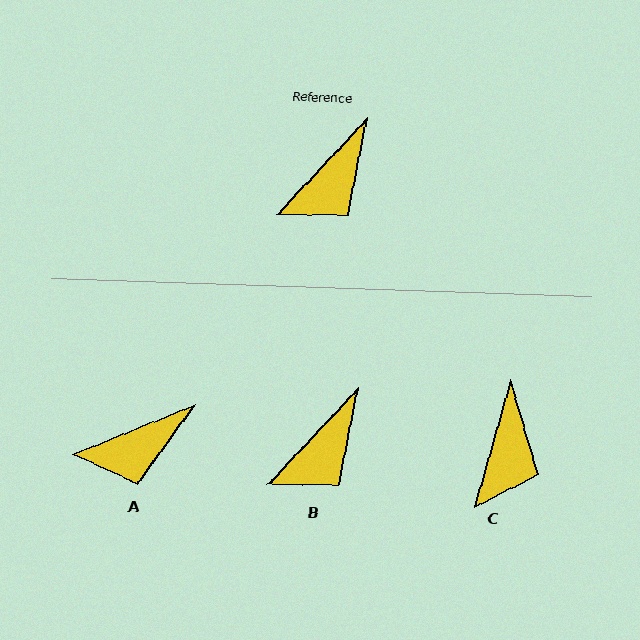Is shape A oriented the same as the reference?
No, it is off by about 24 degrees.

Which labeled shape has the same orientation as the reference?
B.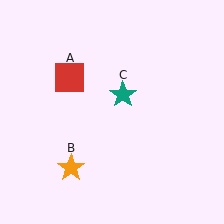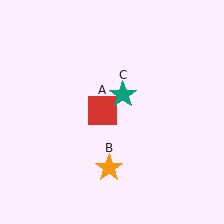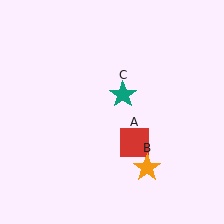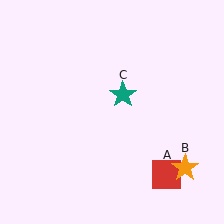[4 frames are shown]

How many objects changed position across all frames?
2 objects changed position: red square (object A), orange star (object B).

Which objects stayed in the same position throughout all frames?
Teal star (object C) remained stationary.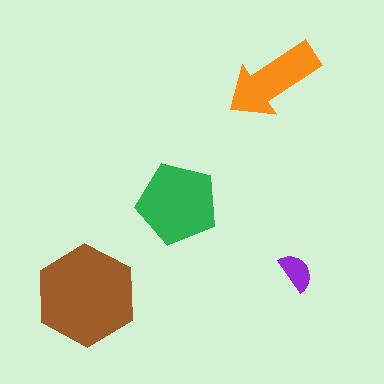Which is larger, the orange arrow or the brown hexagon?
The brown hexagon.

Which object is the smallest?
The purple semicircle.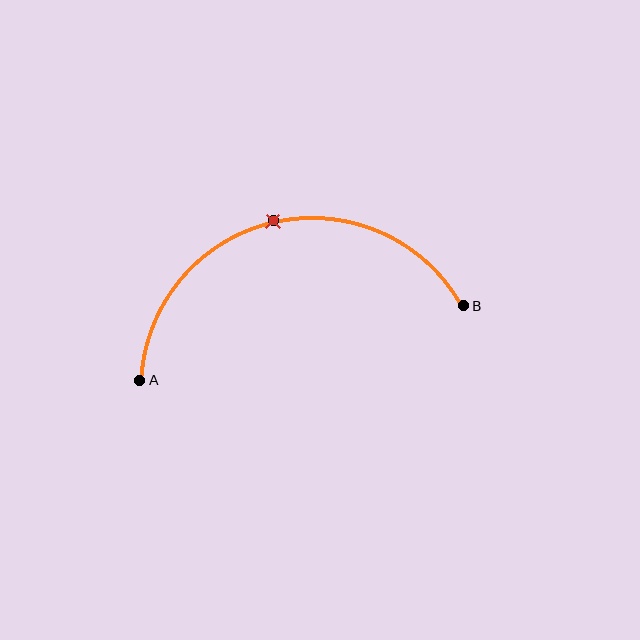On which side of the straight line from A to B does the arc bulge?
The arc bulges above the straight line connecting A and B.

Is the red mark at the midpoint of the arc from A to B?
Yes. The red mark lies on the arc at equal arc-length from both A and B — it is the arc midpoint.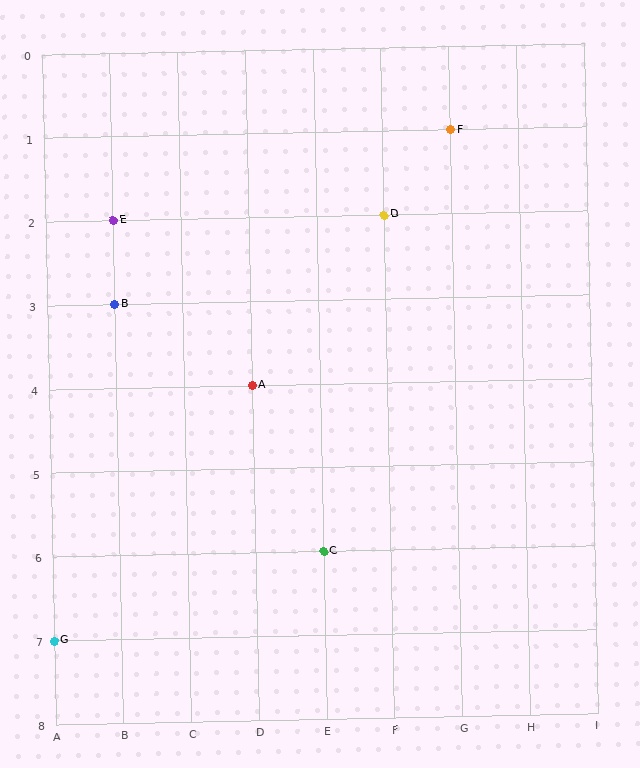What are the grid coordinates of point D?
Point D is at grid coordinates (F, 2).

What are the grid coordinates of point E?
Point E is at grid coordinates (B, 2).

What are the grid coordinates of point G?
Point G is at grid coordinates (A, 7).